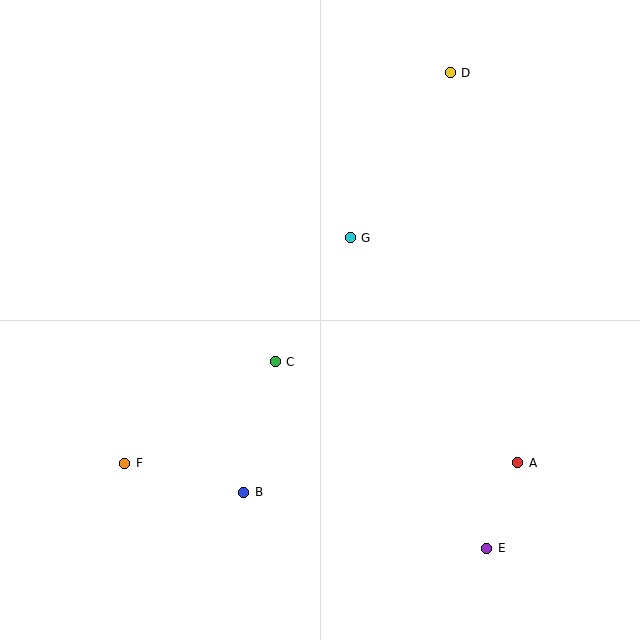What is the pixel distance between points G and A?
The distance between G and A is 280 pixels.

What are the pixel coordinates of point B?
Point B is at (244, 492).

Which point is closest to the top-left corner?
Point G is closest to the top-left corner.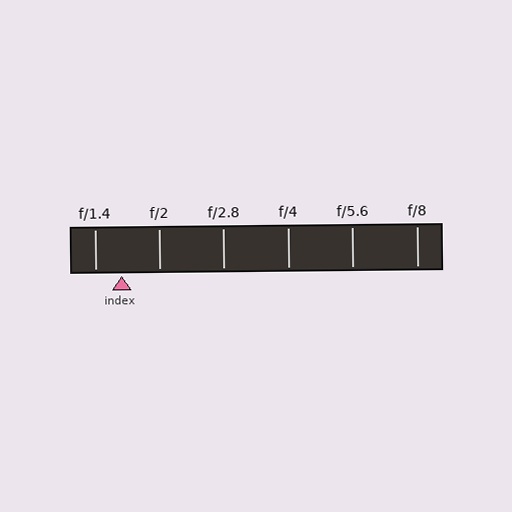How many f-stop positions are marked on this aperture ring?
There are 6 f-stop positions marked.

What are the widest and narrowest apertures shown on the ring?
The widest aperture shown is f/1.4 and the narrowest is f/8.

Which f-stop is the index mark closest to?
The index mark is closest to f/1.4.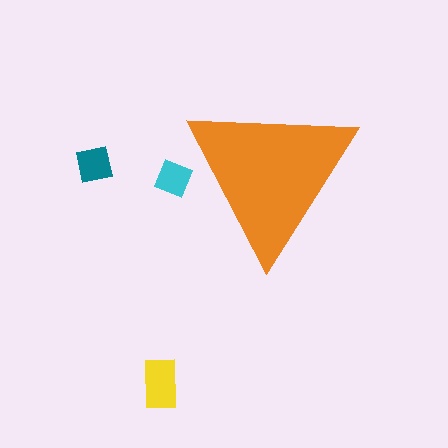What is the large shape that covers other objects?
An orange triangle.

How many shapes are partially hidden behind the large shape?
1 shape is partially hidden.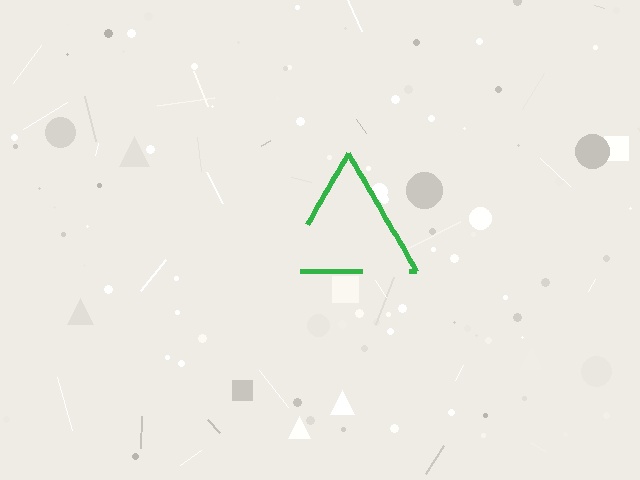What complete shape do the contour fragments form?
The contour fragments form a triangle.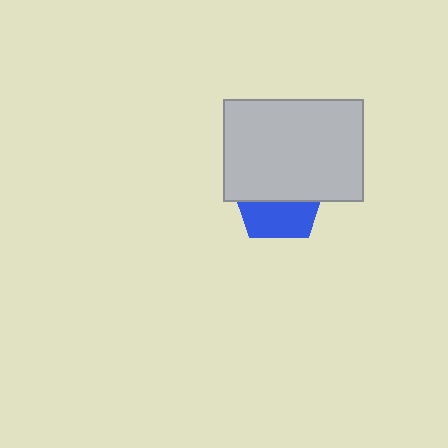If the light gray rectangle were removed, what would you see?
You would see the complete blue pentagon.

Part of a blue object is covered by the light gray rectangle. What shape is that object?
It is a pentagon.